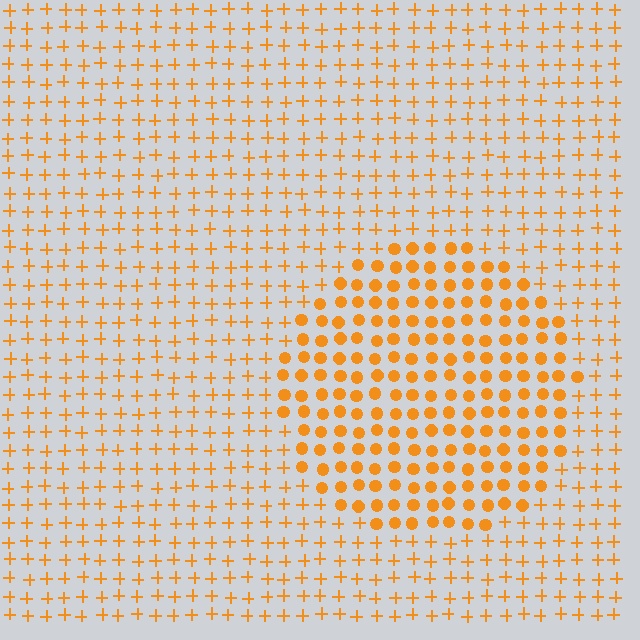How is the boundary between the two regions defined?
The boundary is defined by a change in element shape: circles inside vs. plus signs outside. All elements share the same color and spacing.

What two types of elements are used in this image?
The image uses circles inside the circle region and plus signs outside it.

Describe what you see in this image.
The image is filled with small orange elements arranged in a uniform grid. A circle-shaped region contains circles, while the surrounding area contains plus signs. The boundary is defined purely by the change in element shape.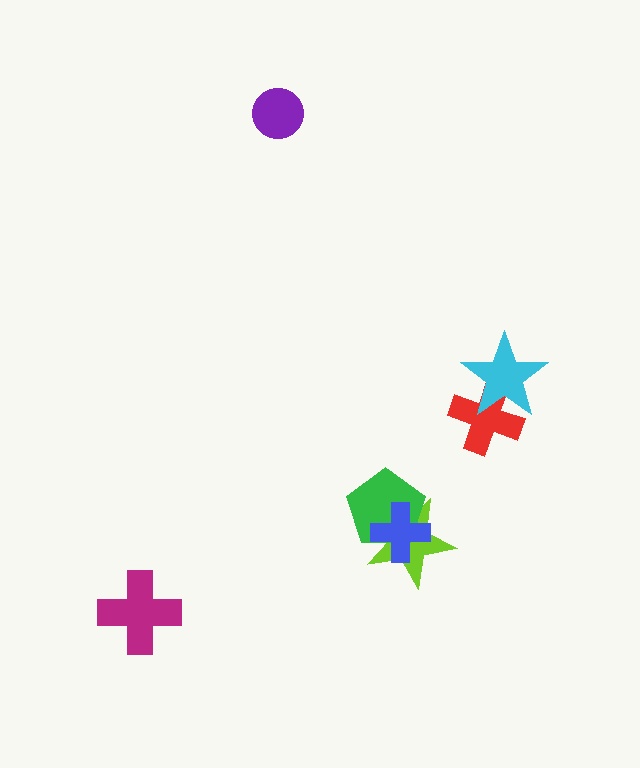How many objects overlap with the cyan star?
1 object overlaps with the cyan star.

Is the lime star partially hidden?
Yes, it is partially covered by another shape.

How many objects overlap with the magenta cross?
0 objects overlap with the magenta cross.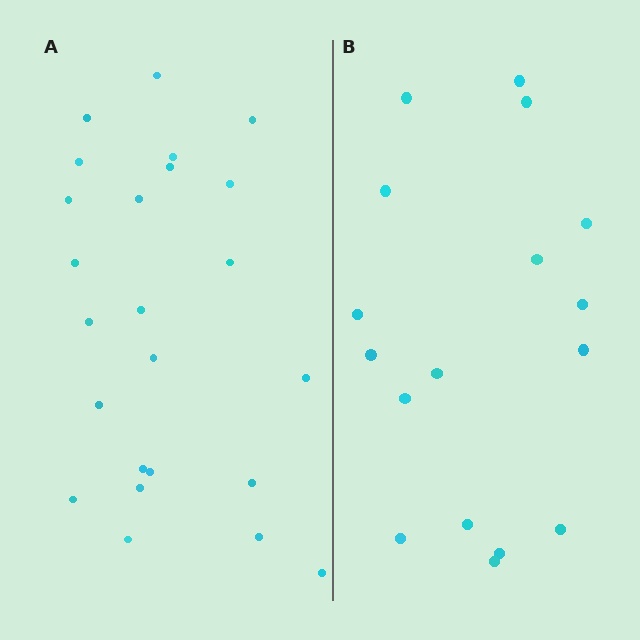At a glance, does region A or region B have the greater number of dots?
Region A (the left region) has more dots.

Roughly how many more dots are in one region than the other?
Region A has roughly 8 or so more dots than region B.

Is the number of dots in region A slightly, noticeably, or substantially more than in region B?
Region A has noticeably more, but not dramatically so. The ratio is roughly 1.4 to 1.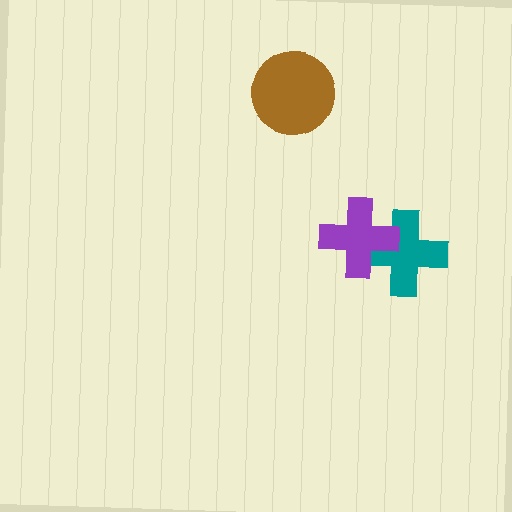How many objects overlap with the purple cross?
1 object overlaps with the purple cross.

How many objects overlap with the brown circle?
0 objects overlap with the brown circle.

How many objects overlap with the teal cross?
1 object overlaps with the teal cross.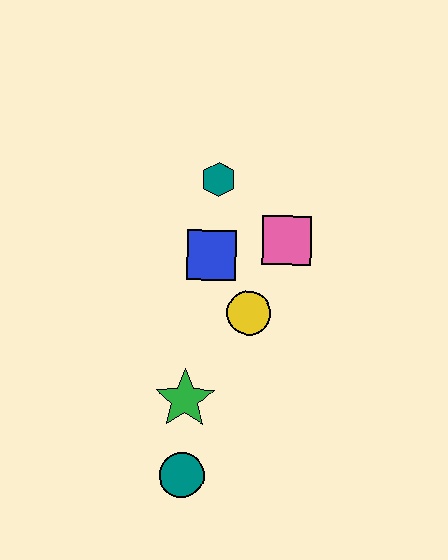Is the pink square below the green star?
No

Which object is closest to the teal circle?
The green star is closest to the teal circle.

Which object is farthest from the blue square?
The teal circle is farthest from the blue square.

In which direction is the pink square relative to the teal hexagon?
The pink square is to the right of the teal hexagon.